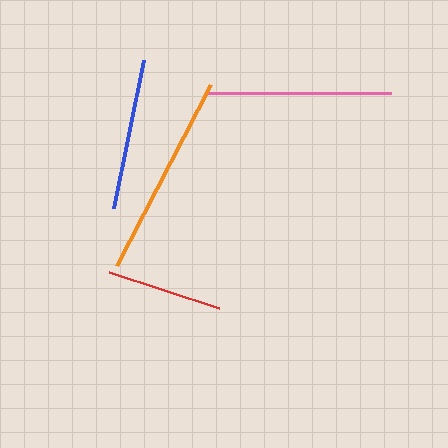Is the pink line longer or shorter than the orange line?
The orange line is longer than the pink line.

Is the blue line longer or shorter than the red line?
The blue line is longer than the red line.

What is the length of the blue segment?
The blue segment is approximately 151 pixels long.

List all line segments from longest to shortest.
From longest to shortest: orange, pink, blue, red.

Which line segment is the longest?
The orange line is the longest at approximately 204 pixels.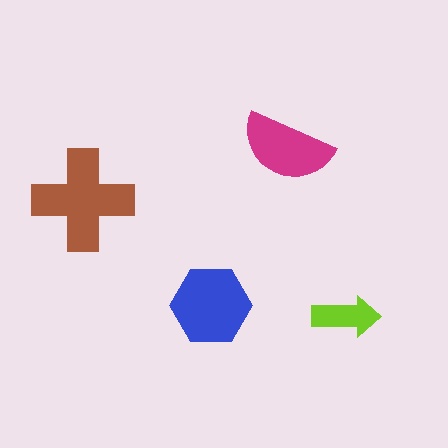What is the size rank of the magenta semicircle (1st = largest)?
3rd.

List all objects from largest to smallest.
The brown cross, the blue hexagon, the magenta semicircle, the lime arrow.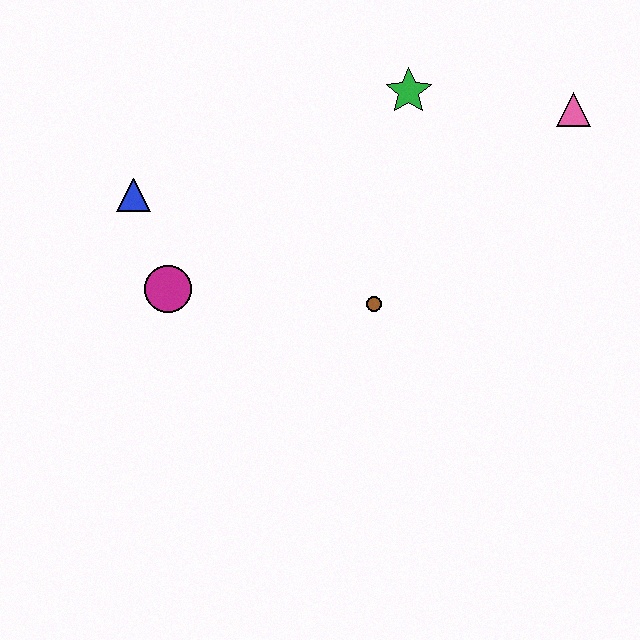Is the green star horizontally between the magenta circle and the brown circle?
No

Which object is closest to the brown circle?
The magenta circle is closest to the brown circle.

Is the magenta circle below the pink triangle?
Yes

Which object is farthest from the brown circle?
The pink triangle is farthest from the brown circle.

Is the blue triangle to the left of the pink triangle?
Yes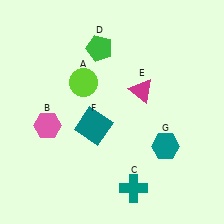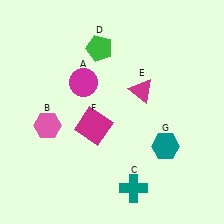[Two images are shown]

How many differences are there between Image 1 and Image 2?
There are 2 differences between the two images.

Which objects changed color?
A changed from lime to magenta. F changed from teal to magenta.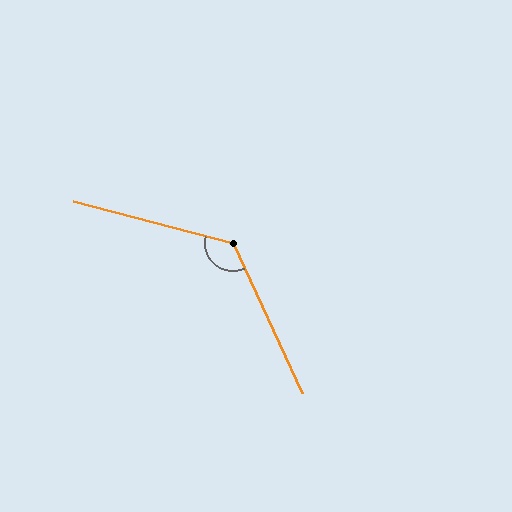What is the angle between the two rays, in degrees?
Approximately 130 degrees.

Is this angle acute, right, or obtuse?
It is obtuse.